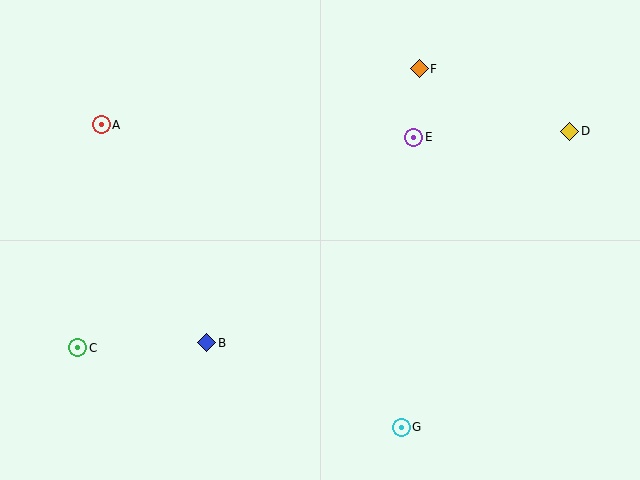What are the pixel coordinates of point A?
Point A is at (101, 125).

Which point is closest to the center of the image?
Point E at (414, 137) is closest to the center.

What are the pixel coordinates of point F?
Point F is at (419, 69).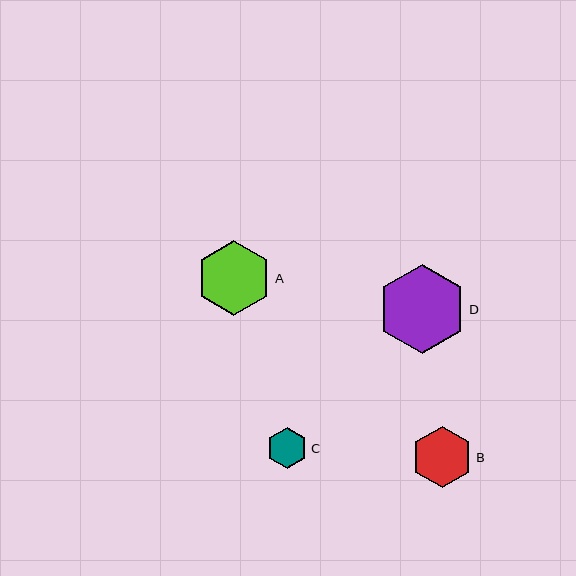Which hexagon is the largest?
Hexagon D is the largest with a size of approximately 89 pixels.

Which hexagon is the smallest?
Hexagon C is the smallest with a size of approximately 41 pixels.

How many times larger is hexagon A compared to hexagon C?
Hexagon A is approximately 1.9 times the size of hexagon C.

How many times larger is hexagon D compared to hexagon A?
Hexagon D is approximately 1.2 times the size of hexagon A.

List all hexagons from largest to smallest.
From largest to smallest: D, A, B, C.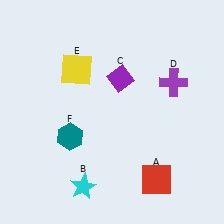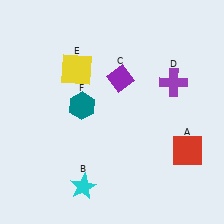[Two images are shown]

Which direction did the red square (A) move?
The red square (A) moved right.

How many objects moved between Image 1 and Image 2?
2 objects moved between the two images.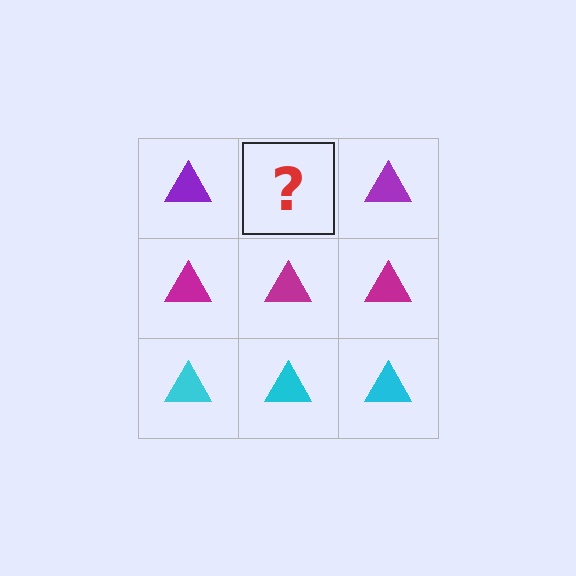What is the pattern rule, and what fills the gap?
The rule is that each row has a consistent color. The gap should be filled with a purple triangle.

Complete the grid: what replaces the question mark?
The question mark should be replaced with a purple triangle.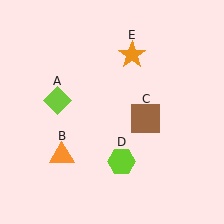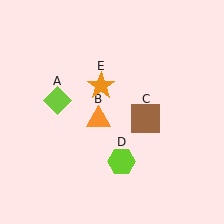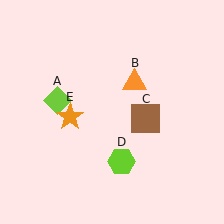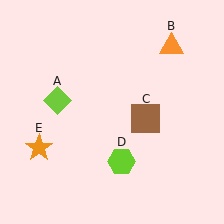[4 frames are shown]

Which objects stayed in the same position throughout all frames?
Lime diamond (object A) and brown square (object C) and lime hexagon (object D) remained stationary.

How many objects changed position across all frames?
2 objects changed position: orange triangle (object B), orange star (object E).